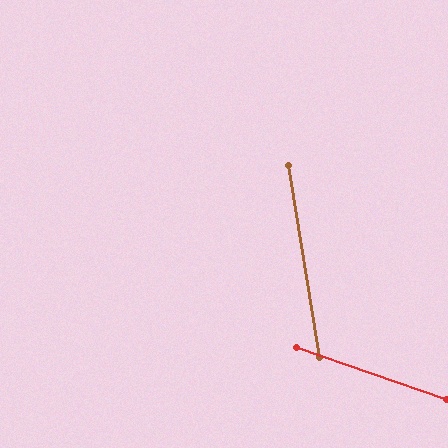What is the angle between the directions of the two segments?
Approximately 62 degrees.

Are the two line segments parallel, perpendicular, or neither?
Neither parallel nor perpendicular — they differ by about 62°.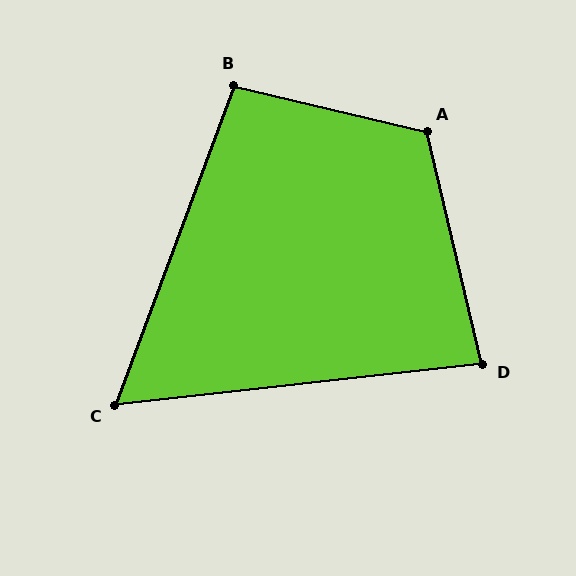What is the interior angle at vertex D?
Approximately 83 degrees (acute).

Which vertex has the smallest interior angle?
C, at approximately 63 degrees.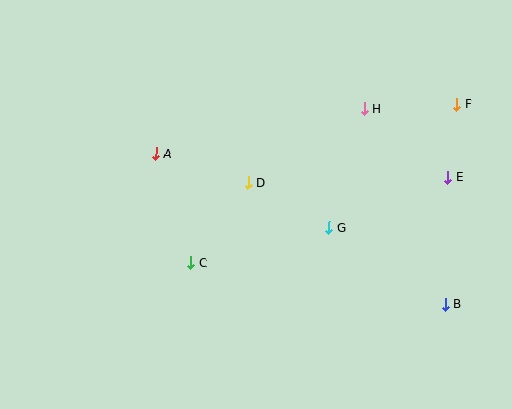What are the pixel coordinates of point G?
Point G is at (329, 228).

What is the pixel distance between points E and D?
The distance between E and D is 200 pixels.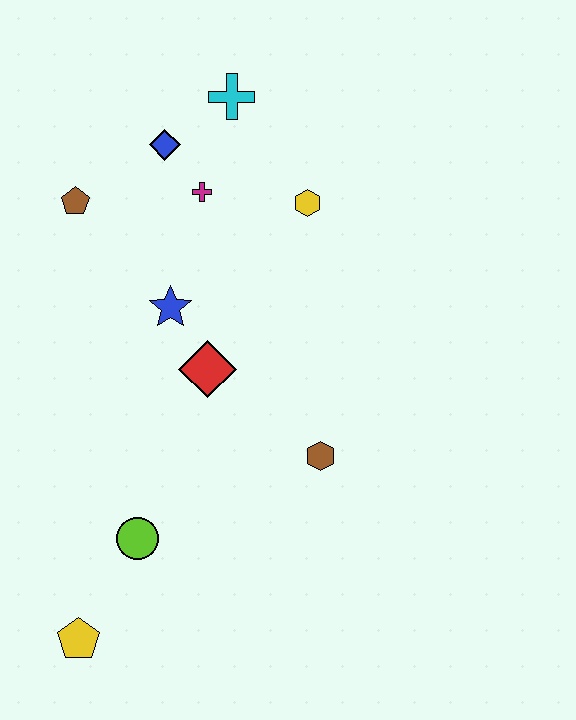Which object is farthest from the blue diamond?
The yellow pentagon is farthest from the blue diamond.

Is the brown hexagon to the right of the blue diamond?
Yes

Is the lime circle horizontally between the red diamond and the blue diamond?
No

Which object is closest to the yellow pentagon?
The lime circle is closest to the yellow pentagon.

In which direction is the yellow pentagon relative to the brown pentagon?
The yellow pentagon is below the brown pentagon.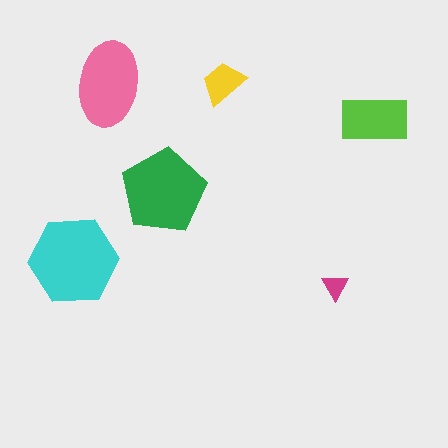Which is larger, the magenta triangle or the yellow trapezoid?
The yellow trapezoid.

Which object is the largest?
The cyan hexagon.